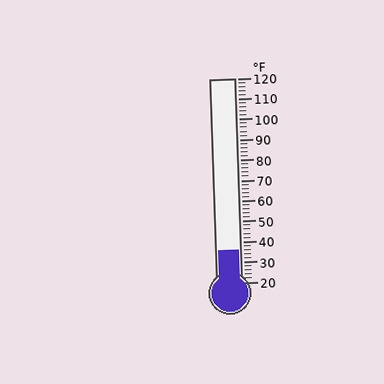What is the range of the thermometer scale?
The thermometer scale ranges from 20°F to 120°F.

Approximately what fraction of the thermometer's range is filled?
The thermometer is filled to approximately 15% of its range.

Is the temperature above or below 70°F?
The temperature is below 70°F.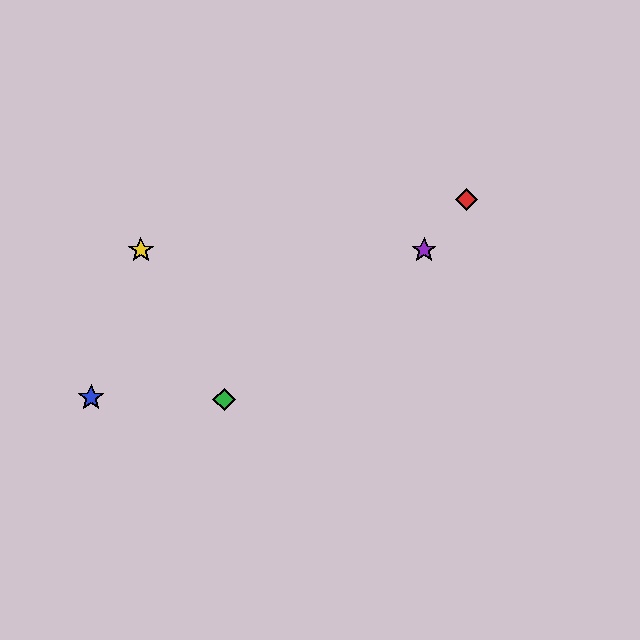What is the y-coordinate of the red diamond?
The red diamond is at y≈199.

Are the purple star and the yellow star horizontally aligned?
Yes, both are at y≈250.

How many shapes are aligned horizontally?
2 shapes (the yellow star, the purple star) are aligned horizontally.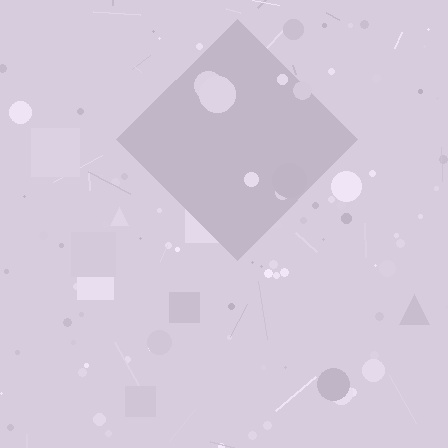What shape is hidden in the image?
A diamond is hidden in the image.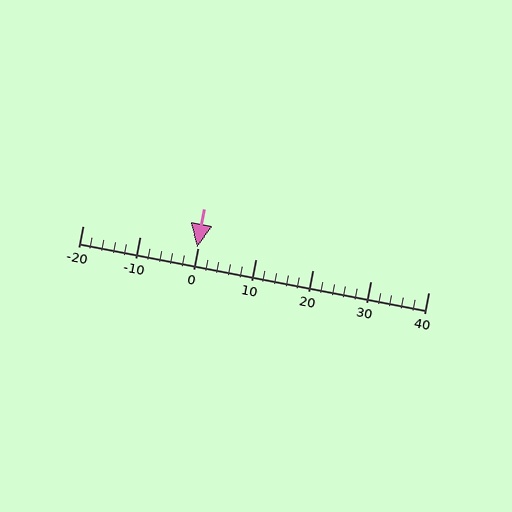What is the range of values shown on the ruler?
The ruler shows values from -20 to 40.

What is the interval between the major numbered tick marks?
The major tick marks are spaced 10 units apart.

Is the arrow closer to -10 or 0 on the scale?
The arrow is closer to 0.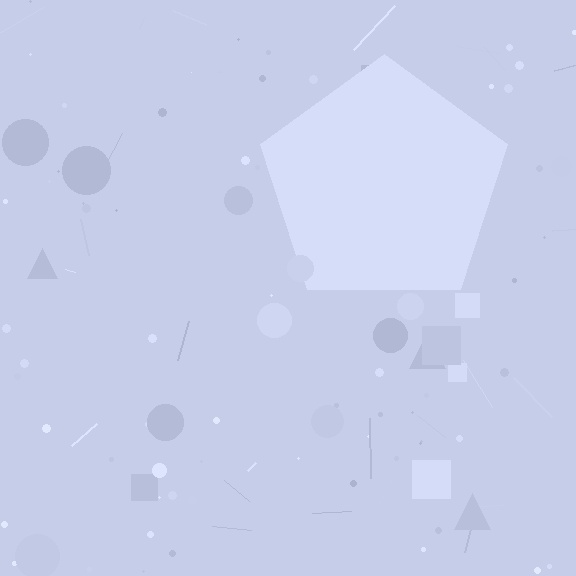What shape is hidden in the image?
A pentagon is hidden in the image.